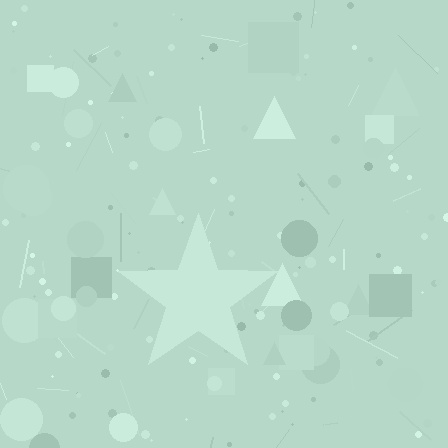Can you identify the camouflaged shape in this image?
The camouflaged shape is a star.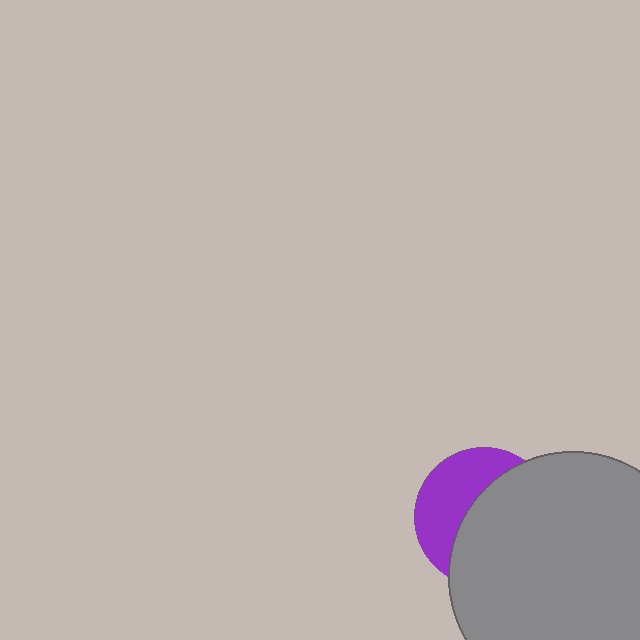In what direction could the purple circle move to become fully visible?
The purple circle could move left. That would shift it out from behind the gray circle entirely.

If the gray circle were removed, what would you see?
You would see the complete purple circle.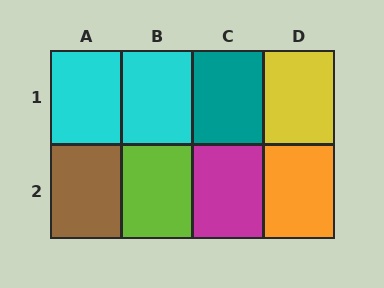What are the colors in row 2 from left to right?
Brown, lime, magenta, orange.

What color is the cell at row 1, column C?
Teal.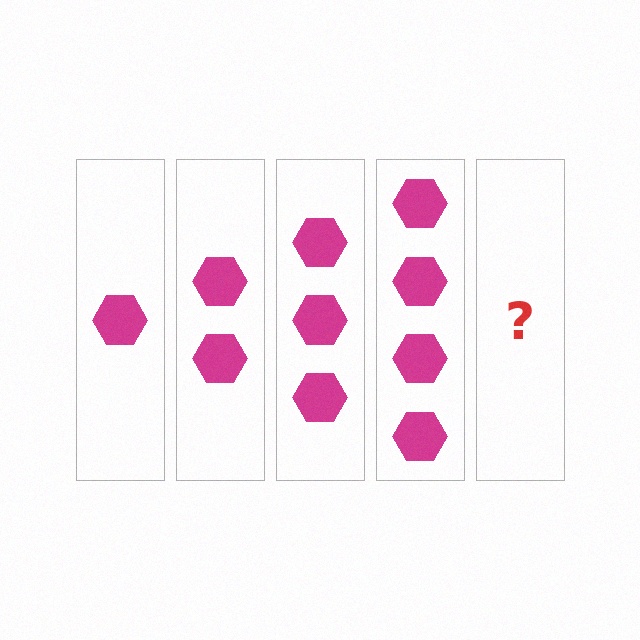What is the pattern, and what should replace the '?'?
The pattern is that each step adds one more hexagon. The '?' should be 5 hexagons.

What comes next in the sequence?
The next element should be 5 hexagons.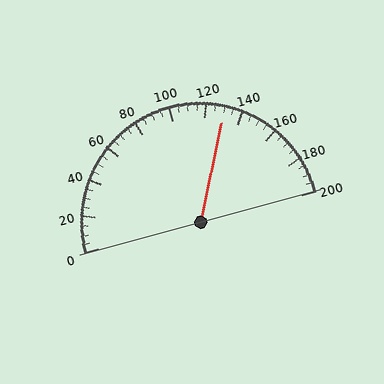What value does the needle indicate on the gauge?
The needle indicates approximately 130.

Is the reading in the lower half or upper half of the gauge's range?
The reading is in the upper half of the range (0 to 200).